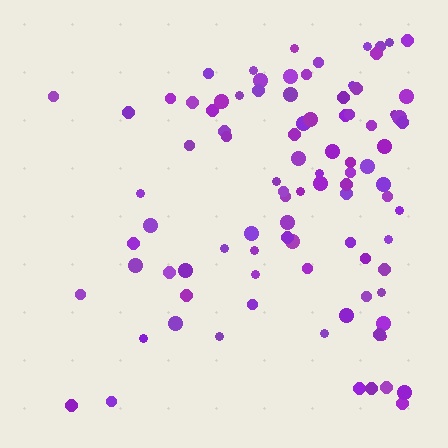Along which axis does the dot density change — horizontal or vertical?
Horizontal.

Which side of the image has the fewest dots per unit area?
The left.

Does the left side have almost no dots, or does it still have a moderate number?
Still a moderate number, just noticeably fewer than the right.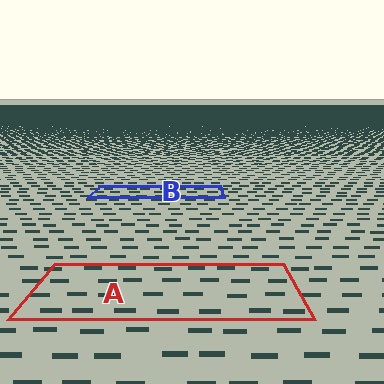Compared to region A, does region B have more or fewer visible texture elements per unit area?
Region B has more texture elements per unit area — they are packed more densely because it is farther away.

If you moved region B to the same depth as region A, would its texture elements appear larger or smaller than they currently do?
They would appear larger. At a closer depth, the same texture elements are projected at a bigger on-screen size.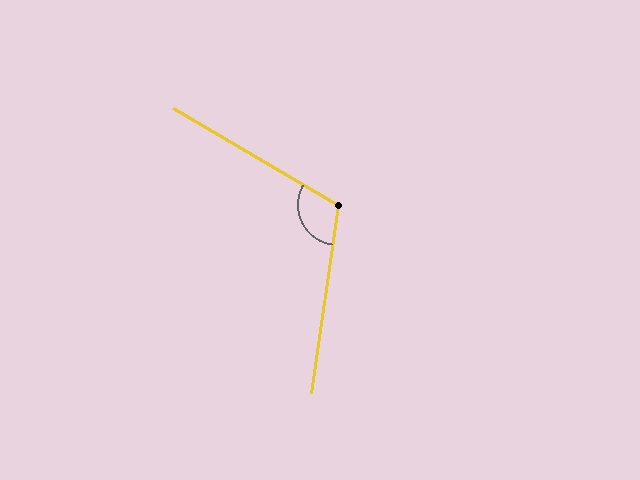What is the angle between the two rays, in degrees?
Approximately 112 degrees.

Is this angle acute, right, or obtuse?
It is obtuse.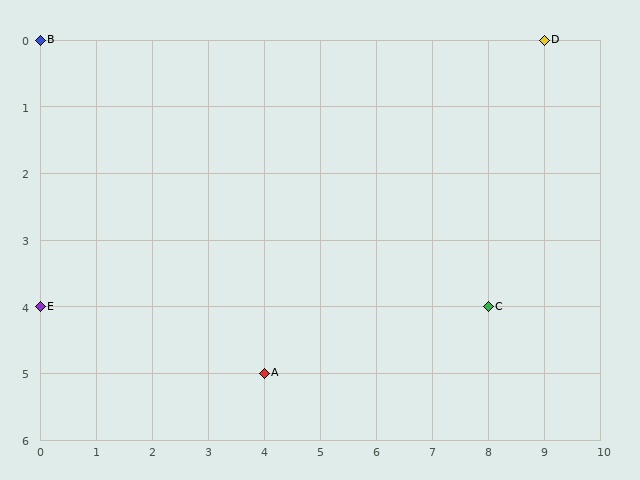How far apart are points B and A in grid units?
Points B and A are 4 columns and 5 rows apart (about 6.4 grid units diagonally).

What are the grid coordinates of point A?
Point A is at grid coordinates (4, 5).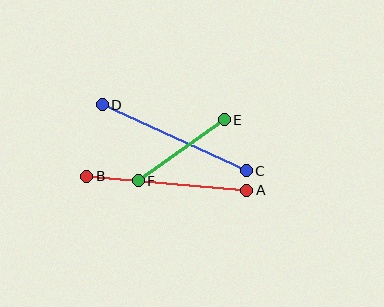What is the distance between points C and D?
The distance is approximately 159 pixels.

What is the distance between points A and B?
The distance is approximately 160 pixels.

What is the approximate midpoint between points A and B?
The midpoint is at approximately (167, 183) pixels.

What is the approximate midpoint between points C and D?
The midpoint is at approximately (174, 138) pixels.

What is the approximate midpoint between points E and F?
The midpoint is at approximately (181, 150) pixels.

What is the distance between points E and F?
The distance is approximately 105 pixels.